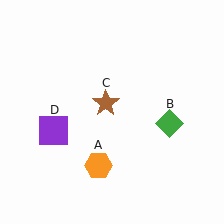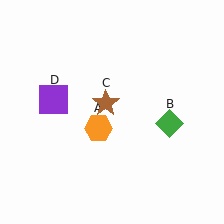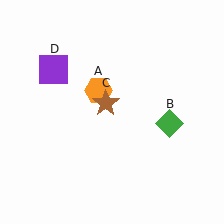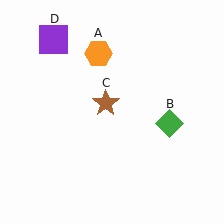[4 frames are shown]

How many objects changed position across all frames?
2 objects changed position: orange hexagon (object A), purple square (object D).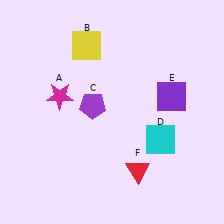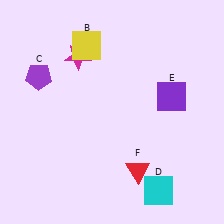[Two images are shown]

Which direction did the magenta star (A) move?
The magenta star (A) moved up.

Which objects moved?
The objects that moved are: the magenta star (A), the purple pentagon (C), the cyan square (D).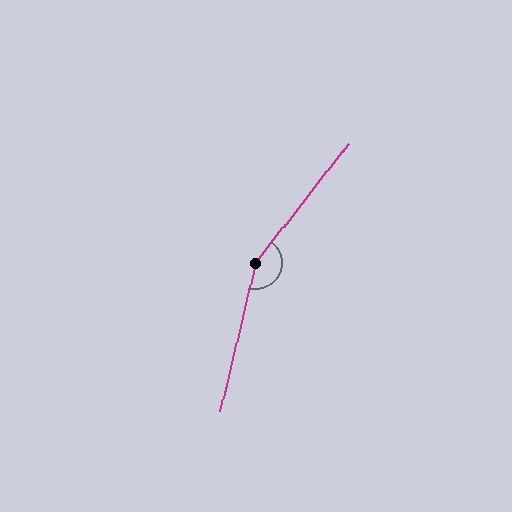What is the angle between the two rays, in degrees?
Approximately 156 degrees.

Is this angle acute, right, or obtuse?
It is obtuse.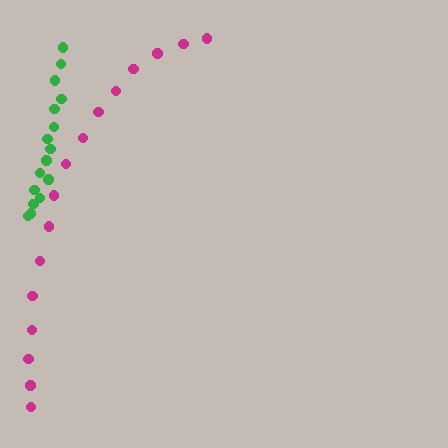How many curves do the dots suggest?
There are 2 distinct paths.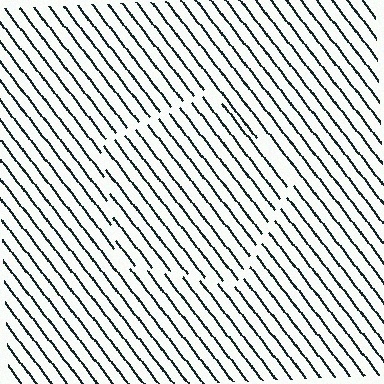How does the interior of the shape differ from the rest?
The interior of the shape contains the same grating, shifted by half a period — the contour is defined by the phase discontinuity where line-ends from the inner and outer gratings abut.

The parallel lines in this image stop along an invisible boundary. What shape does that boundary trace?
An illusory pentagon. The interior of the shape contains the same grating, shifted by half a period — the contour is defined by the phase discontinuity where line-ends from the inner and outer gratings abut.